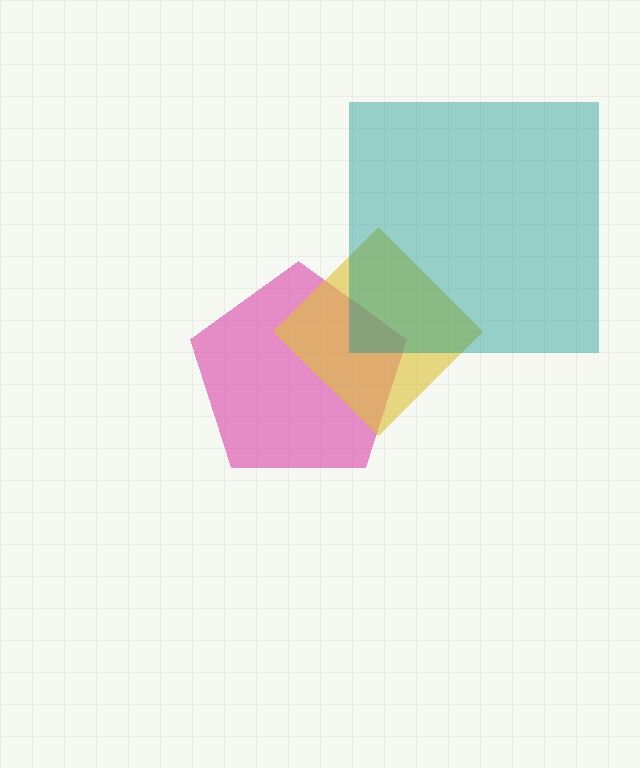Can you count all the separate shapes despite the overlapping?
Yes, there are 3 separate shapes.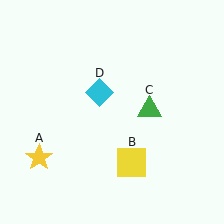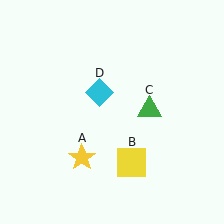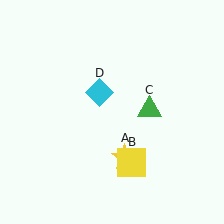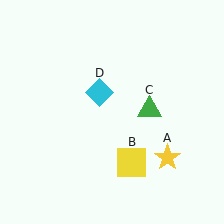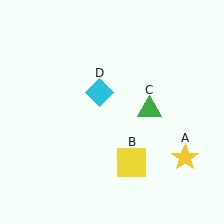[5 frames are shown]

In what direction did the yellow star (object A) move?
The yellow star (object A) moved right.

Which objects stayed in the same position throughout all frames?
Yellow square (object B) and green triangle (object C) and cyan diamond (object D) remained stationary.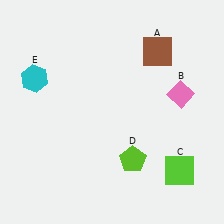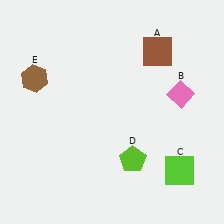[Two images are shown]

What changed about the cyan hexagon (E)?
In Image 1, E is cyan. In Image 2, it changed to brown.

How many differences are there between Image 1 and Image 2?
There is 1 difference between the two images.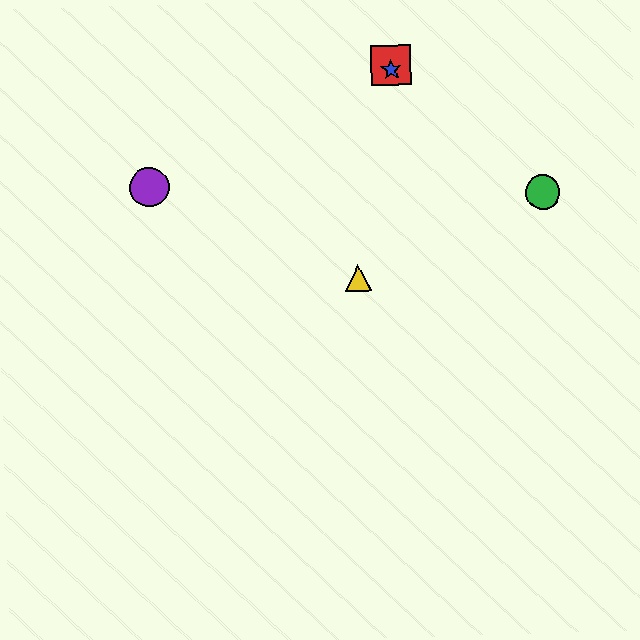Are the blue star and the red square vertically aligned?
Yes, both are at x≈391.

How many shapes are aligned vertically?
2 shapes (the red square, the blue star) are aligned vertically.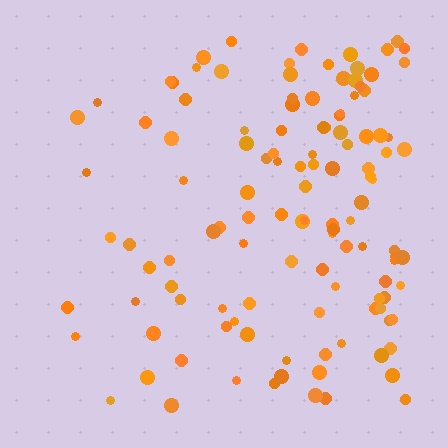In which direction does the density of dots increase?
From left to right, with the right side densest.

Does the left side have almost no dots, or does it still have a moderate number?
Still a moderate number, just noticeably fewer than the right.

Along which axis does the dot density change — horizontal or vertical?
Horizontal.